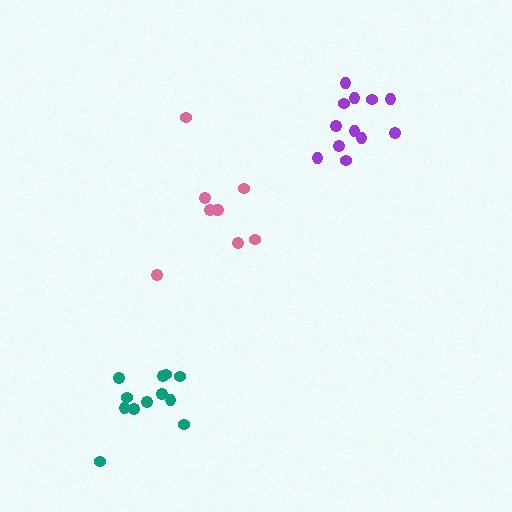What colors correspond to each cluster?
The clusters are colored: pink, purple, teal.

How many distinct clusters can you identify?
There are 3 distinct clusters.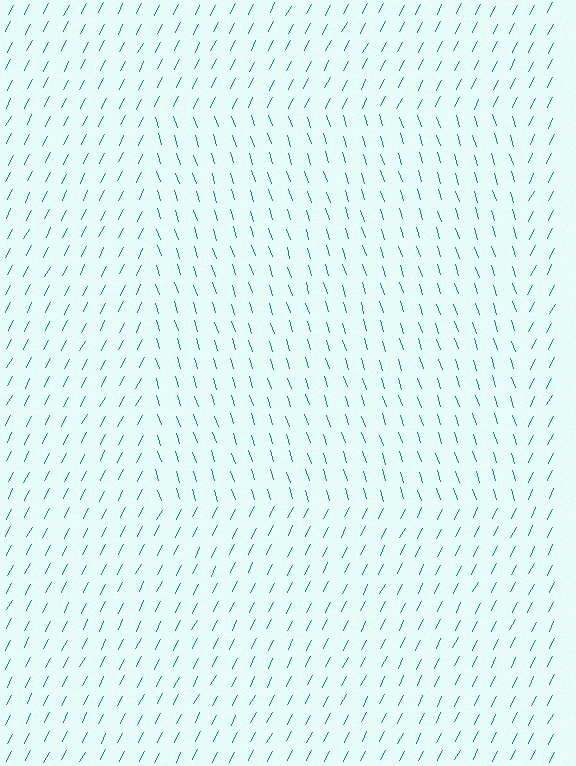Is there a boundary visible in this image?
Yes, there is a texture boundary formed by a change in line orientation.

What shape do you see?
I see a rectangle.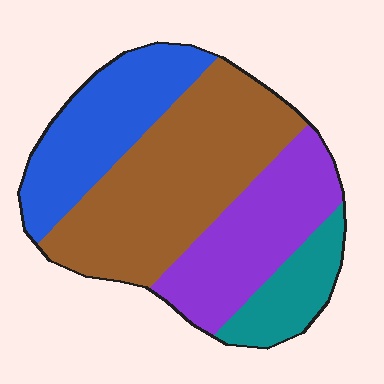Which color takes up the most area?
Brown, at roughly 40%.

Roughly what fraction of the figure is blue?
Blue takes up about one quarter (1/4) of the figure.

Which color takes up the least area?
Teal, at roughly 10%.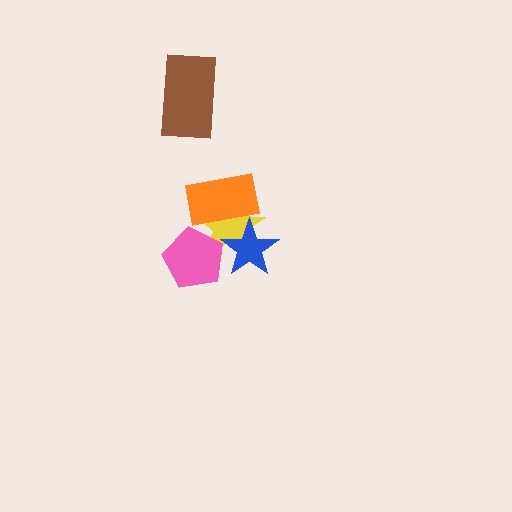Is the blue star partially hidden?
Yes, it is partially covered by another shape.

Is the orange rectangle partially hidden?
No, no other shape covers it.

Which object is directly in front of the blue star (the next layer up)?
The orange rectangle is directly in front of the blue star.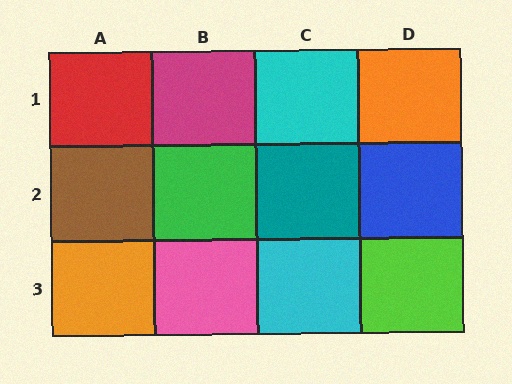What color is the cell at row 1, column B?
Magenta.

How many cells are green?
1 cell is green.